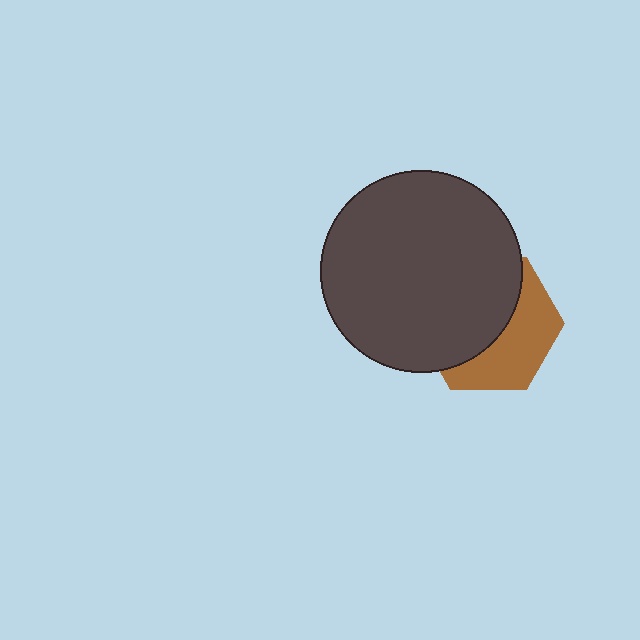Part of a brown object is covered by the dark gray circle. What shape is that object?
It is a hexagon.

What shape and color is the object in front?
The object in front is a dark gray circle.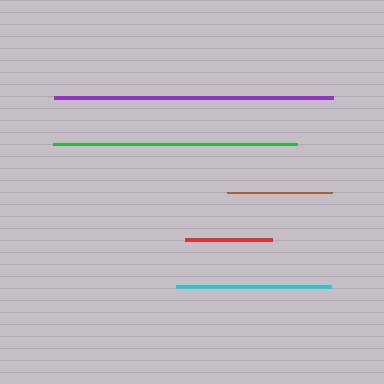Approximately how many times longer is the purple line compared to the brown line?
The purple line is approximately 2.7 times the length of the brown line.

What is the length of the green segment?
The green segment is approximately 244 pixels long.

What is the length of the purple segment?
The purple segment is approximately 279 pixels long.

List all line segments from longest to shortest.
From longest to shortest: purple, green, cyan, brown, red.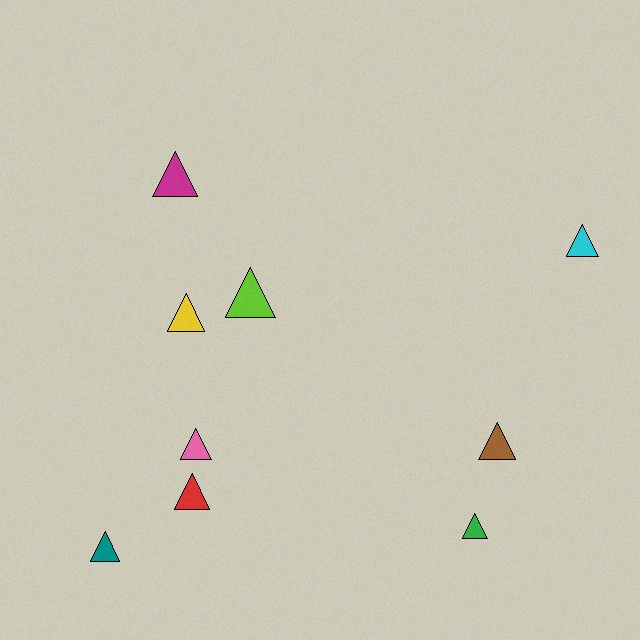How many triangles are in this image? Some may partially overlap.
There are 9 triangles.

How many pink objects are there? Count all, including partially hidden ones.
There is 1 pink object.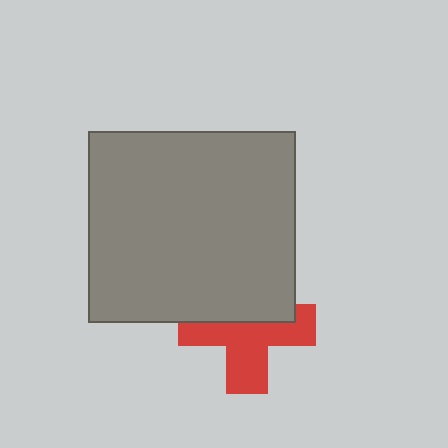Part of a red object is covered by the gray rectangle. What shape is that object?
It is a cross.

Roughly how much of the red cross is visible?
About half of it is visible (roughly 55%).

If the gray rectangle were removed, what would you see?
You would see the complete red cross.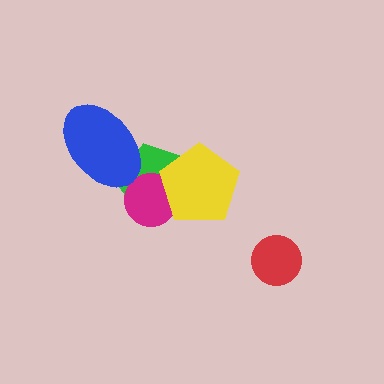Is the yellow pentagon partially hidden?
No, no other shape covers it.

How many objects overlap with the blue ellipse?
1 object overlaps with the blue ellipse.